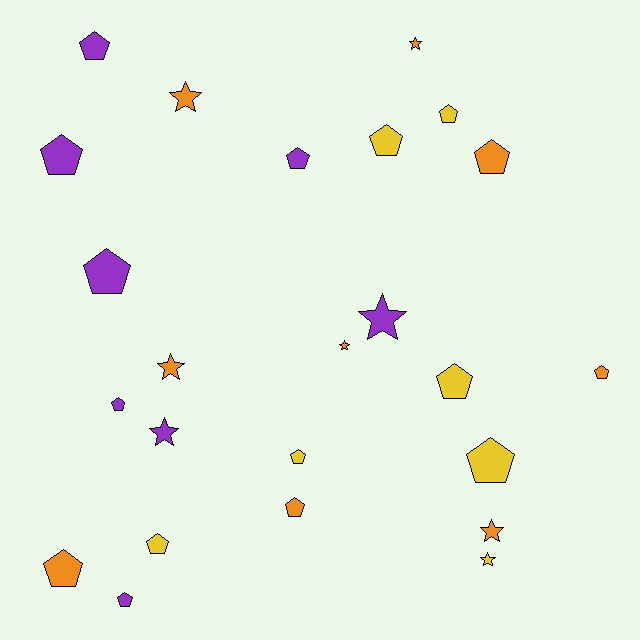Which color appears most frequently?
Orange, with 9 objects.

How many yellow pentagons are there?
There are 6 yellow pentagons.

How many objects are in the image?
There are 24 objects.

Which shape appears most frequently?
Pentagon, with 16 objects.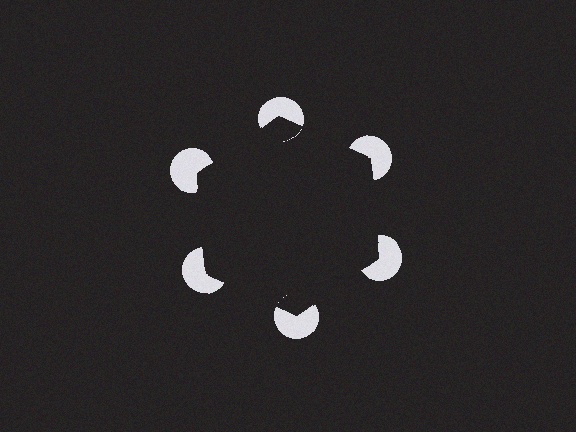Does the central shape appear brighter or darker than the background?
It typically appears slightly darker than the background, even though no actual brightness change is drawn.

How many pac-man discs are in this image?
There are 6 — one at each vertex of the illusory hexagon.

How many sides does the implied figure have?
6 sides.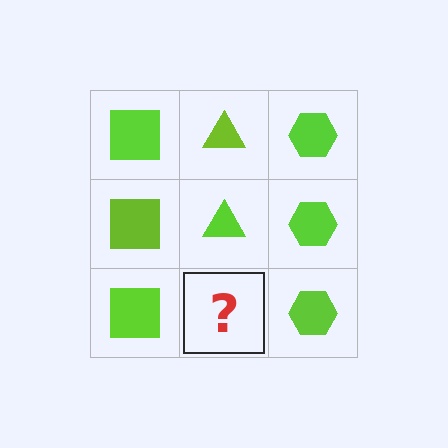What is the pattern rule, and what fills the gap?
The rule is that each column has a consistent shape. The gap should be filled with a lime triangle.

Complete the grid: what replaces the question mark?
The question mark should be replaced with a lime triangle.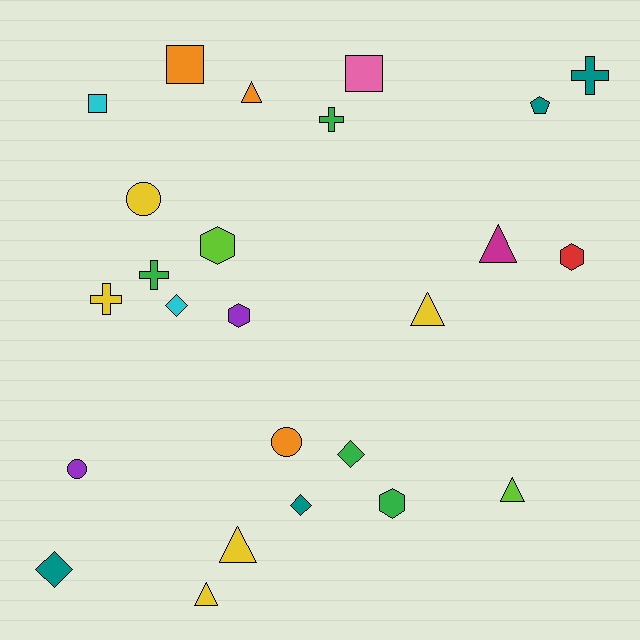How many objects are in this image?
There are 25 objects.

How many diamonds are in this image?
There are 4 diamonds.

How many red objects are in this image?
There is 1 red object.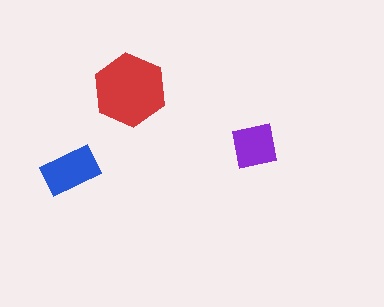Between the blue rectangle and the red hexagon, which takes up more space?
The red hexagon.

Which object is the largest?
The red hexagon.